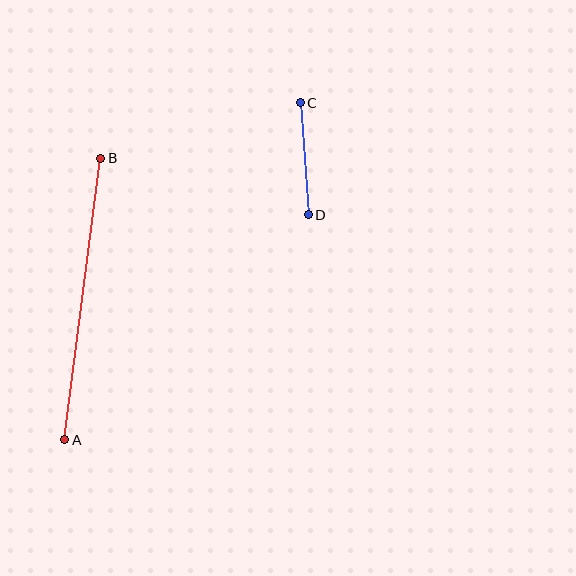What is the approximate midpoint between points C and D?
The midpoint is at approximately (304, 159) pixels.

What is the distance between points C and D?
The distance is approximately 112 pixels.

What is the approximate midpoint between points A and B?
The midpoint is at approximately (83, 299) pixels.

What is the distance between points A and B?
The distance is approximately 283 pixels.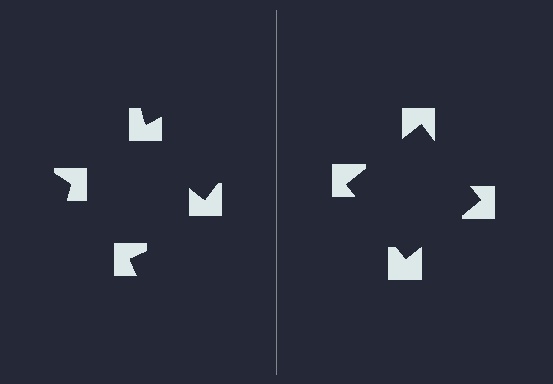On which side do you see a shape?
An illusory square appears on the right side. On the left side the wedge cuts are rotated, so no coherent shape forms.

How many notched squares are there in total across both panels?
8 — 4 on each side.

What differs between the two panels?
The notched squares are positioned identically on both sides; only the wedge orientations differ. On the right they align to a square; on the left they are misaligned.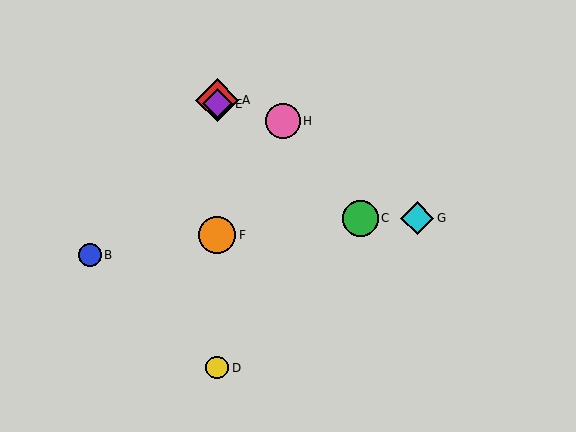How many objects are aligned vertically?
4 objects (A, D, E, F) are aligned vertically.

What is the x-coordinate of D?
Object D is at x≈217.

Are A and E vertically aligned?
Yes, both are at x≈217.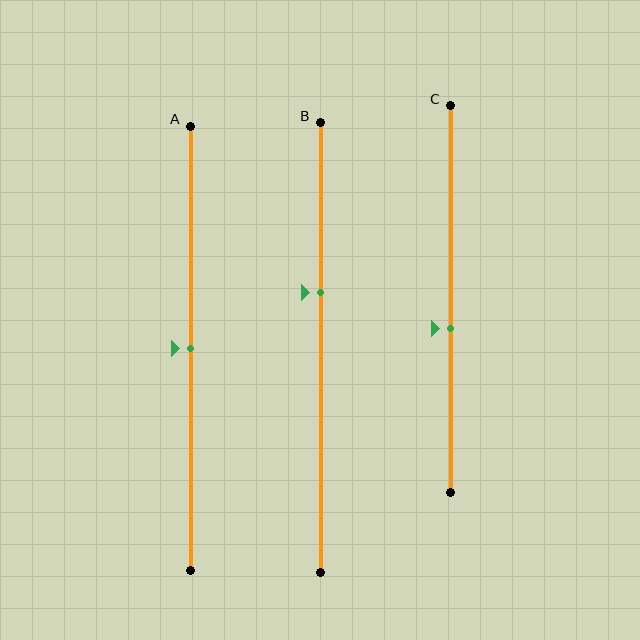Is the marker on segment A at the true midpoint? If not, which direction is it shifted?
Yes, the marker on segment A is at the true midpoint.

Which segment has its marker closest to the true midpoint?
Segment A has its marker closest to the true midpoint.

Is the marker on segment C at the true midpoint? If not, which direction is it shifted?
No, the marker on segment C is shifted downward by about 8% of the segment length.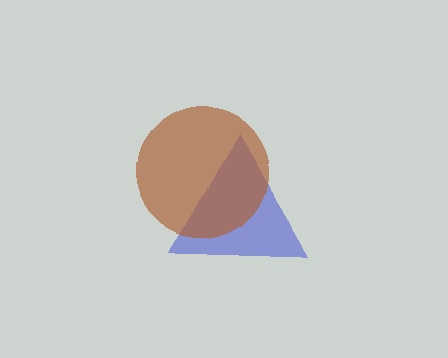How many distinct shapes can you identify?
There are 2 distinct shapes: a blue triangle, a brown circle.